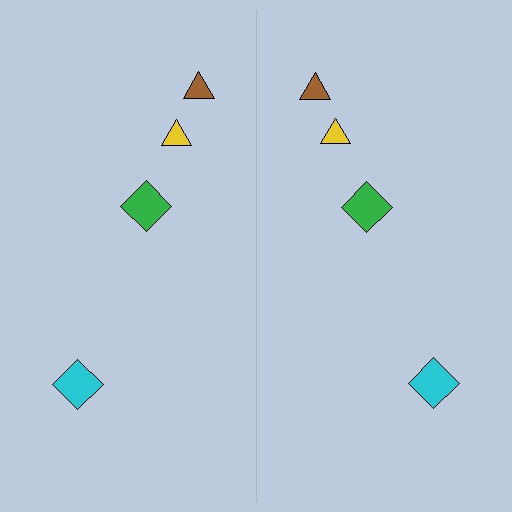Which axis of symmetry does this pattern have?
The pattern has a vertical axis of symmetry running through the center of the image.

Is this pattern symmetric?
Yes, this pattern has bilateral (reflection) symmetry.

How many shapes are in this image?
There are 8 shapes in this image.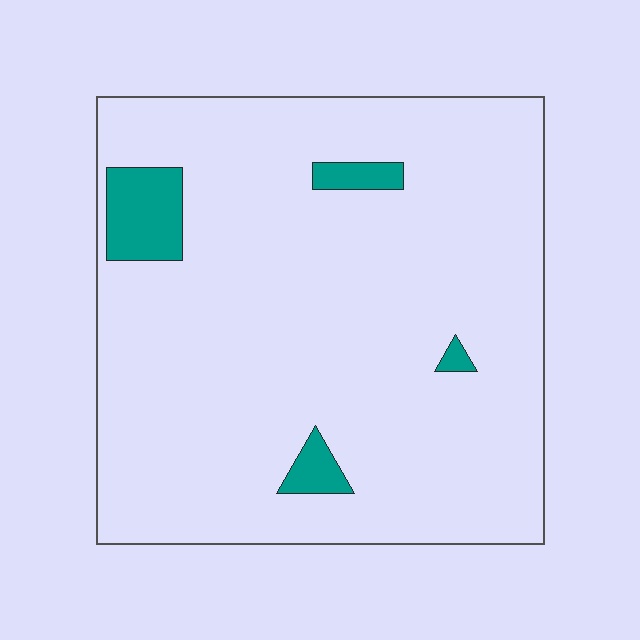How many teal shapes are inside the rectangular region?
4.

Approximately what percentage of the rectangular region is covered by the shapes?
Approximately 5%.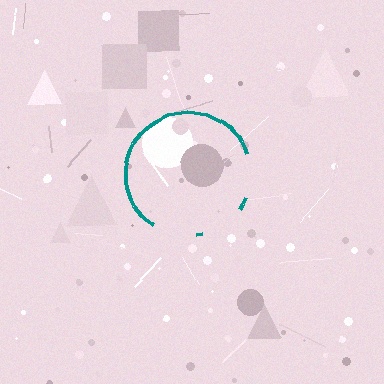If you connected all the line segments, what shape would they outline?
They would outline a circle.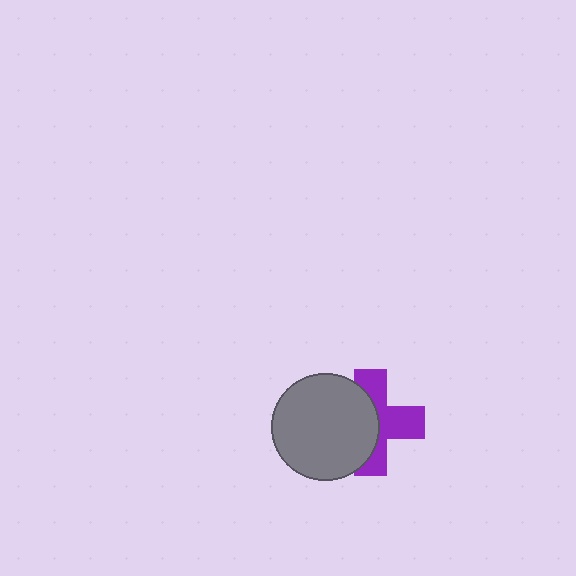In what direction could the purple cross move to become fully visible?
The purple cross could move right. That would shift it out from behind the gray circle entirely.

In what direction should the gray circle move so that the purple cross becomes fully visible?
The gray circle should move left. That is the shortest direction to clear the overlap and leave the purple cross fully visible.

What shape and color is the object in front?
The object in front is a gray circle.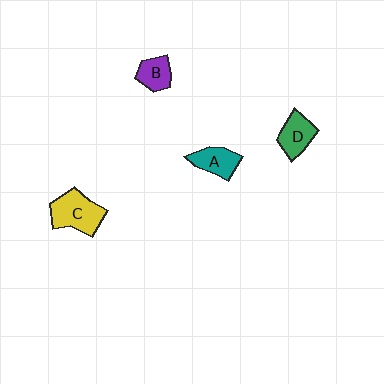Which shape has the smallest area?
Shape B (purple).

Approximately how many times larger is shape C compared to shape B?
Approximately 1.8 times.